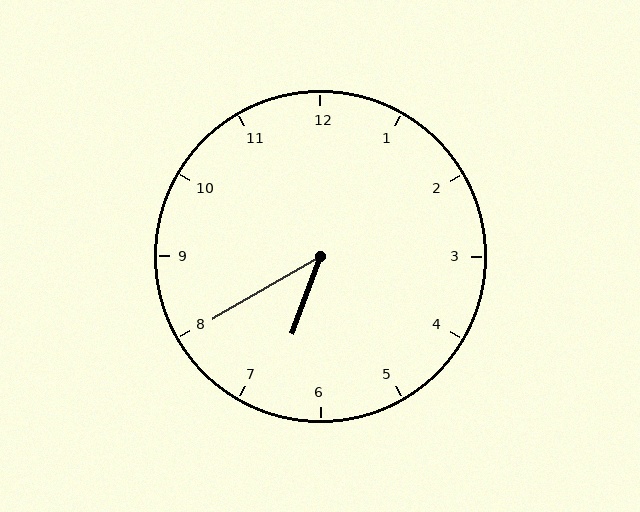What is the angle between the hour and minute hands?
Approximately 40 degrees.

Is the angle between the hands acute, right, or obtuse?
It is acute.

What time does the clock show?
6:40.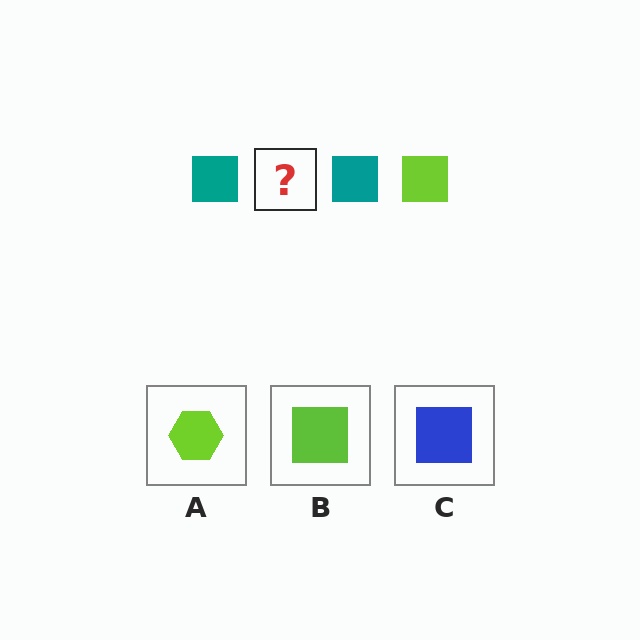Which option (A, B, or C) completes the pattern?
B.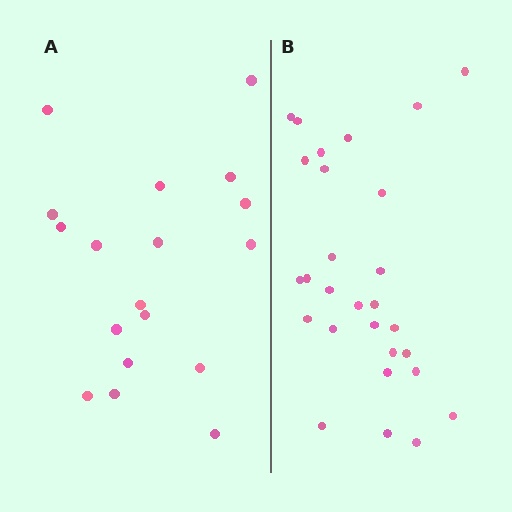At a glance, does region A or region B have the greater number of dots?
Region B (the right region) has more dots.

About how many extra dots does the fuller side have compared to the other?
Region B has roughly 10 or so more dots than region A.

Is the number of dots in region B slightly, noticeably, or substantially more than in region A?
Region B has substantially more. The ratio is roughly 1.6 to 1.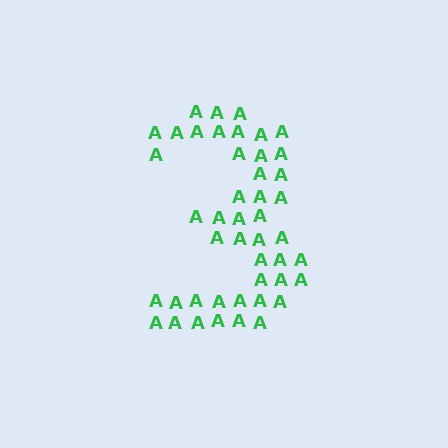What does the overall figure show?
The overall figure shows the digit 3.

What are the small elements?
The small elements are letter A's.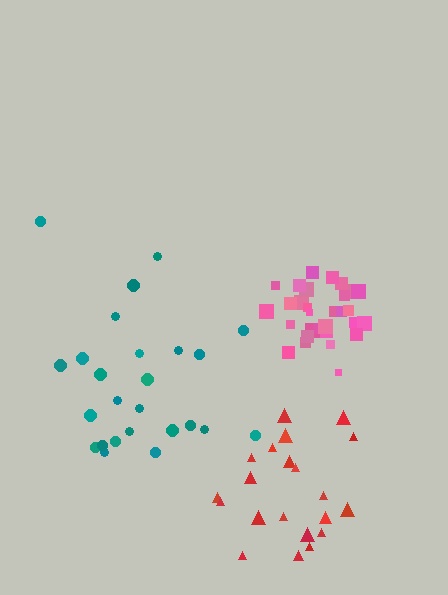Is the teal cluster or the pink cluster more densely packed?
Pink.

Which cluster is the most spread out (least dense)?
Teal.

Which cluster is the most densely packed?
Pink.